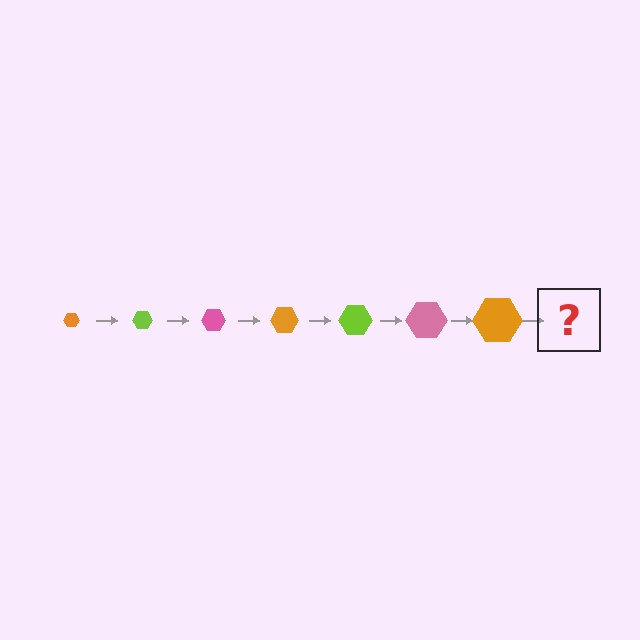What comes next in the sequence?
The next element should be a lime hexagon, larger than the previous one.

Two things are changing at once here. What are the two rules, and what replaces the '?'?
The two rules are that the hexagon grows larger each step and the color cycles through orange, lime, and pink. The '?' should be a lime hexagon, larger than the previous one.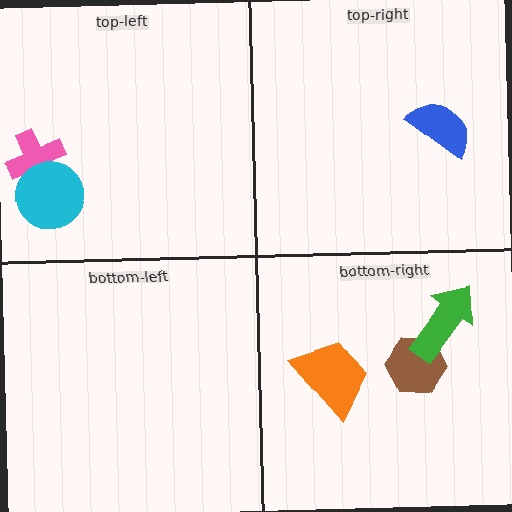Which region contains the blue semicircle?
The top-right region.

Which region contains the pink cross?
The top-left region.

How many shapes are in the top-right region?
1.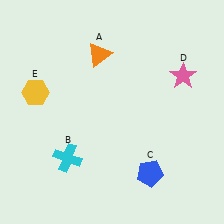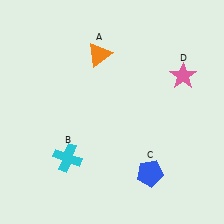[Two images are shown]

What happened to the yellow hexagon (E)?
The yellow hexagon (E) was removed in Image 2. It was in the top-left area of Image 1.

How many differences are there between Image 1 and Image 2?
There is 1 difference between the two images.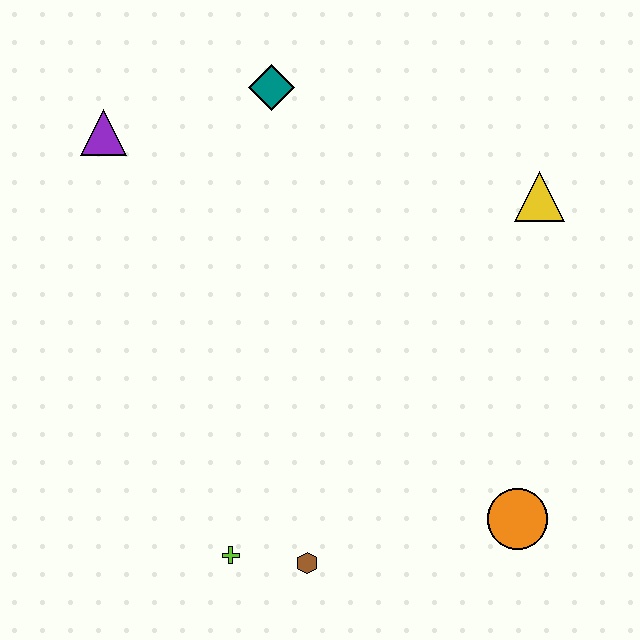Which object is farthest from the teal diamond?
The orange circle is farthest from the teal diamond.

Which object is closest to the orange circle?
The brown hexagon is closest to the orange circle.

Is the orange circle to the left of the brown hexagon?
No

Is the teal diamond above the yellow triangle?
Yes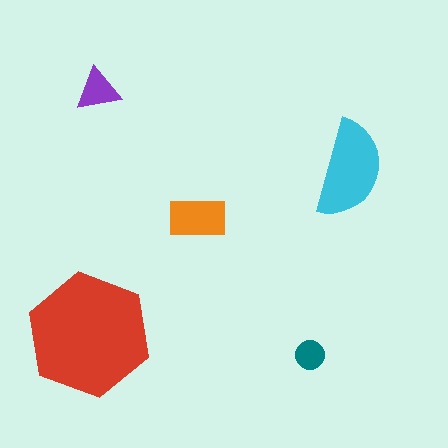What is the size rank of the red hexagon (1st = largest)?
1st.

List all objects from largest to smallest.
The red hexagon, the cyan semicircle, the orange rectangle, the purple triangle, the teal circle.